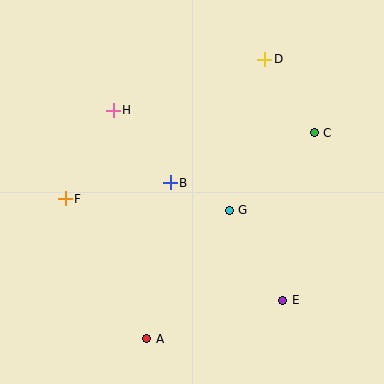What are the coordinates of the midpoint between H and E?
The midpoint between H and E is at (198, 205).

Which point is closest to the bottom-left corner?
Point A is closest to the bottom-left corner.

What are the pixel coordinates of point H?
Point H is at (113, 110).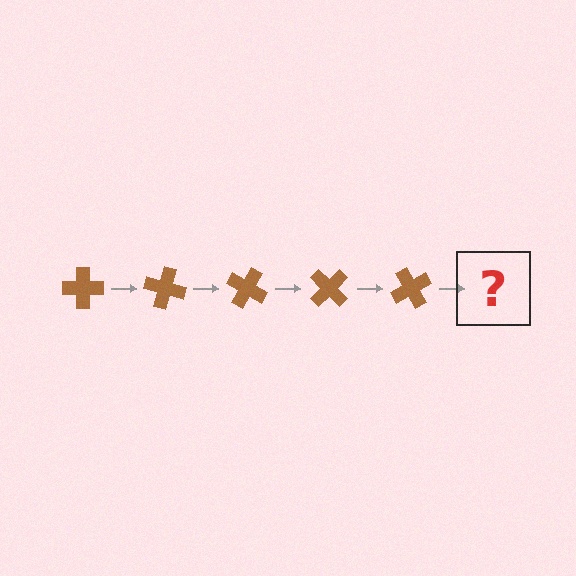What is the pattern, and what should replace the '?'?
The pattern is that the cross rotates 15 degrees each step. The '?' should be a brown cross rotated 75 degrees.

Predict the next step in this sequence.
The next step is a brown cross rotated 75 degrees.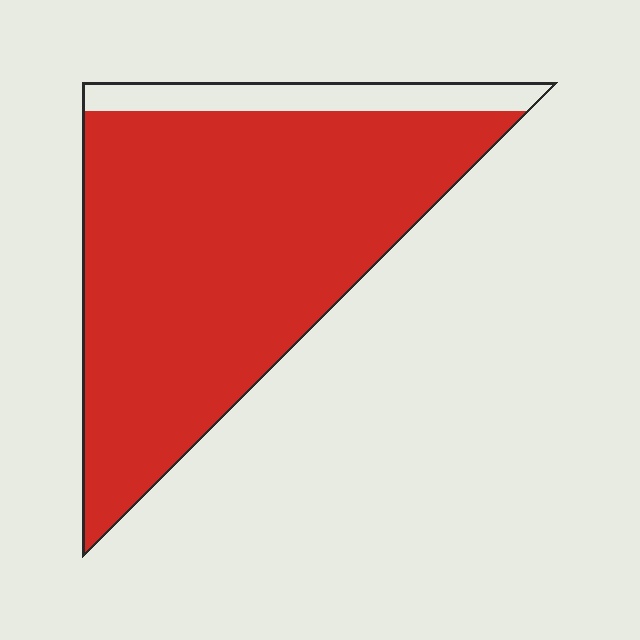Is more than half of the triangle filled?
Yes.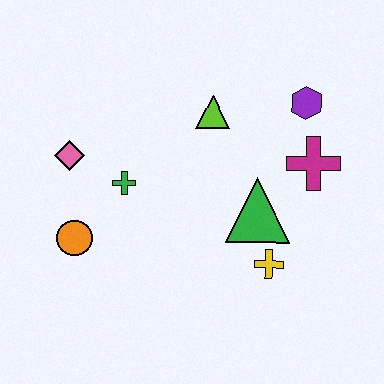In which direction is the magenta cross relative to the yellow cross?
The magenta cross is above the yellow cross.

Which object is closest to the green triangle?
The yellow cross is closest to the green triangle.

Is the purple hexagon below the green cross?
No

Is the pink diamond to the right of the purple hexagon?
No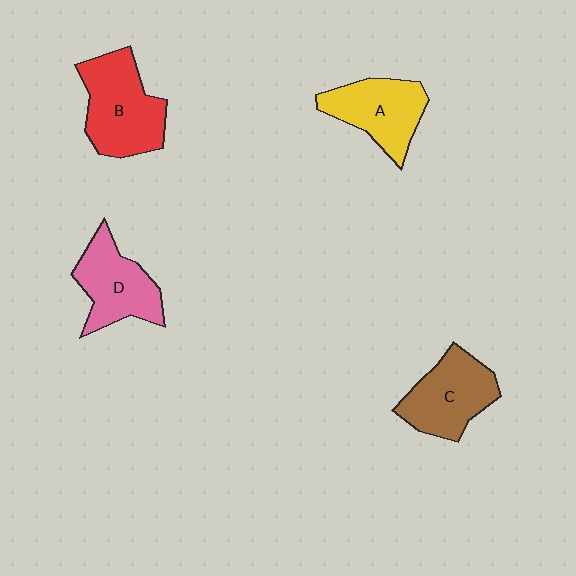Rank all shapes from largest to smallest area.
From largest to smallest: B (red), C (brown), D (pink), A (yellow).